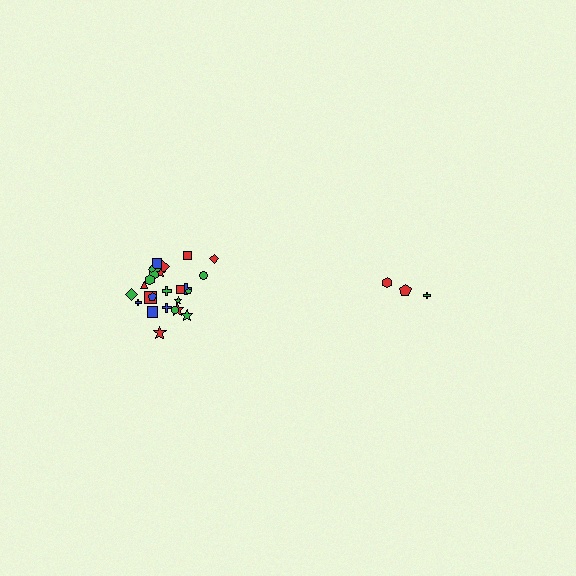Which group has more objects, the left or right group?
The left group.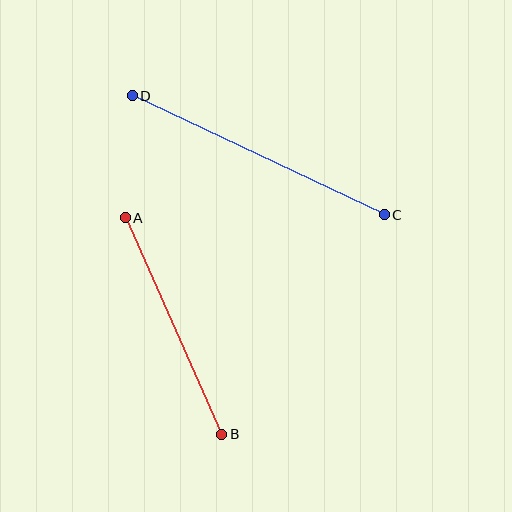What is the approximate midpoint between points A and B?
The midpoint is at approximately (174, 326) pixels.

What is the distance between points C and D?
The distance is approximately 279 pixels.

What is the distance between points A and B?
The distance is approximately 237 pixels.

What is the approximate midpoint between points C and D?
The midpoint is at approximately (258, 155) pixels.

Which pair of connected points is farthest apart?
Points C and D are farthest apart.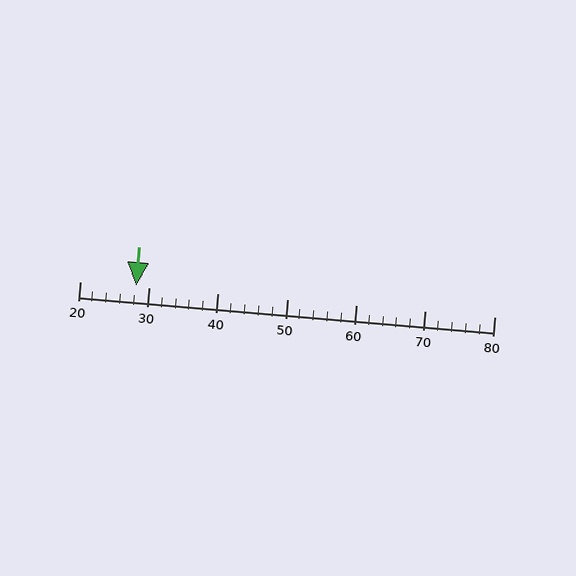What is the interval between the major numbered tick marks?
The major tick marks are spaced 10 units apart.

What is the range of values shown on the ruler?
The ruler shows values from 20 to 80.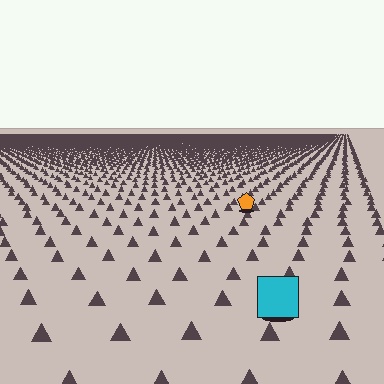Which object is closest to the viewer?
The cyan square is closest. The texture marks near it are larger and more spread out.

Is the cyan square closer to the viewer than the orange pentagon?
Yes. The cyan square is closer — you can tell from the texture gradient: the ground texture is coarser near it.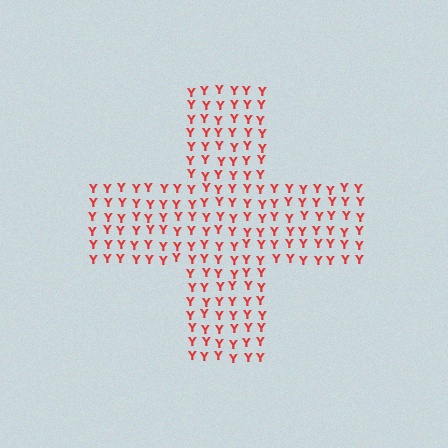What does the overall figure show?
The overall figure shows a cross.